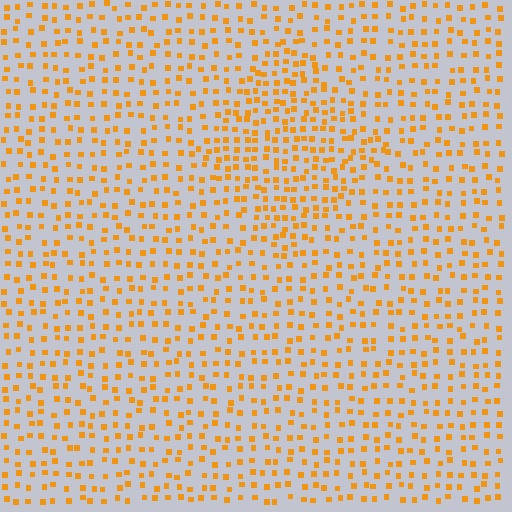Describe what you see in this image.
The image contains small orange elements arranged at two different densities. A diamond-shaped region is visible where the elements are more densely packed than the surrounding area.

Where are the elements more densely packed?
The elements are more densely packed inside the diamond boundary.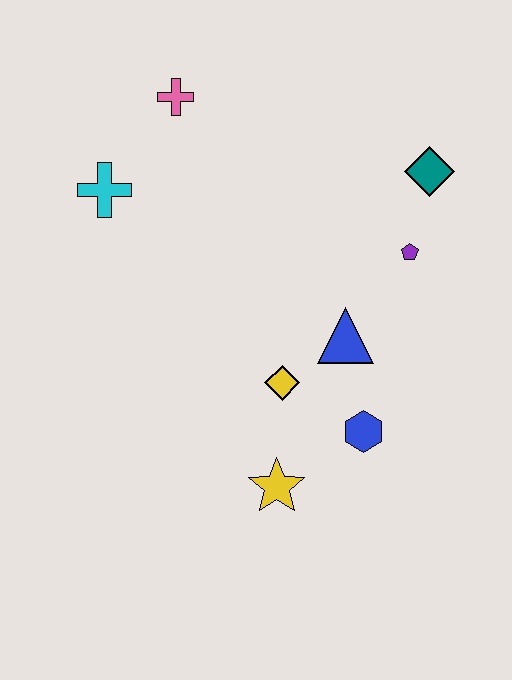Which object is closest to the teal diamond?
The purple pentagon is closest to the teal diamond.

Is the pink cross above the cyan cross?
Yes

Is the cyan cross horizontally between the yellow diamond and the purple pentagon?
No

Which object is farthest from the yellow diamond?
The pink cross is farthest from the yellow diamond.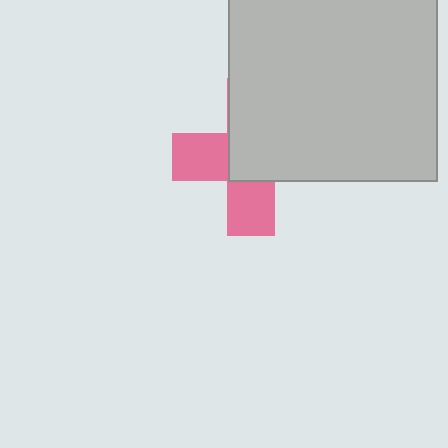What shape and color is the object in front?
The object in front is a light gray rectangle.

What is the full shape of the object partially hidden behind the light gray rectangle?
The partially hidden object is a pink cross.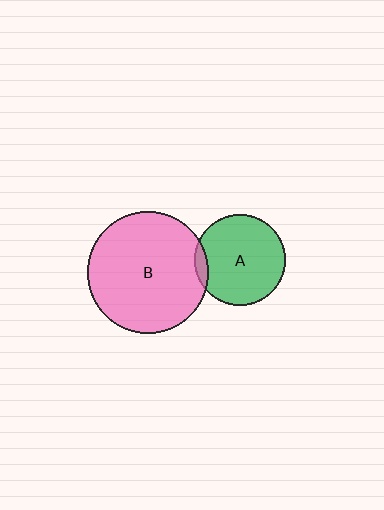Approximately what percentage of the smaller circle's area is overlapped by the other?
Approximately 5%.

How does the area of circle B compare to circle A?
Approximately 1.8 times.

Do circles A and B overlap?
Yes.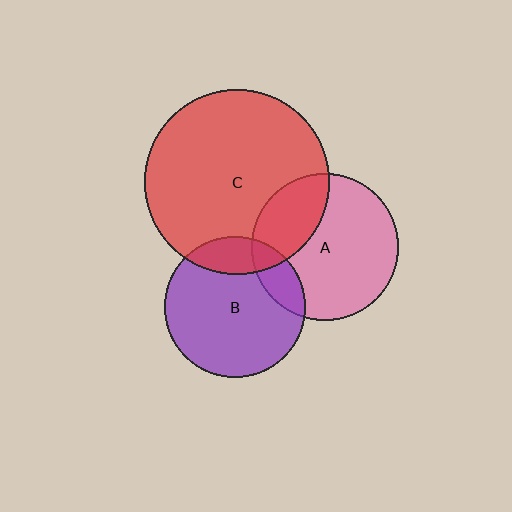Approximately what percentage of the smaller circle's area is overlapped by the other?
Approximately 15%.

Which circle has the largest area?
Circle C (red).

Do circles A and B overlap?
Yes.